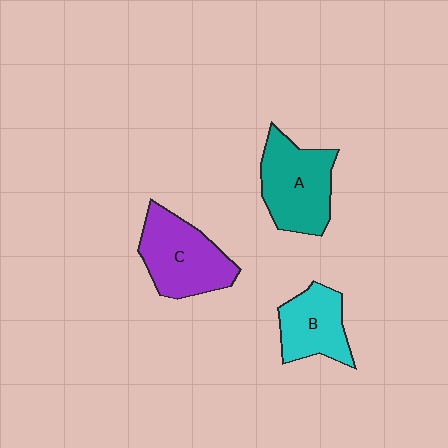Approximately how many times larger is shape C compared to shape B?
Approximately 1.4 times.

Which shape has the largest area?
Shape C (purple).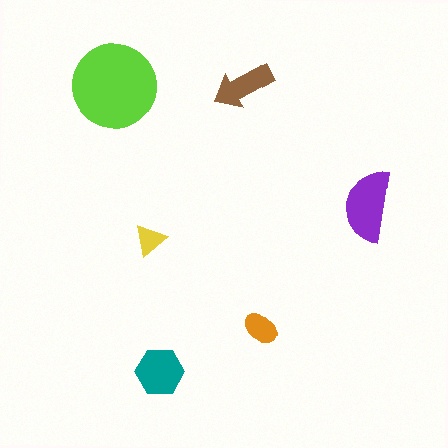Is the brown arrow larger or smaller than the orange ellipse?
Larger.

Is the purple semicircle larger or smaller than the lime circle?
Smaller.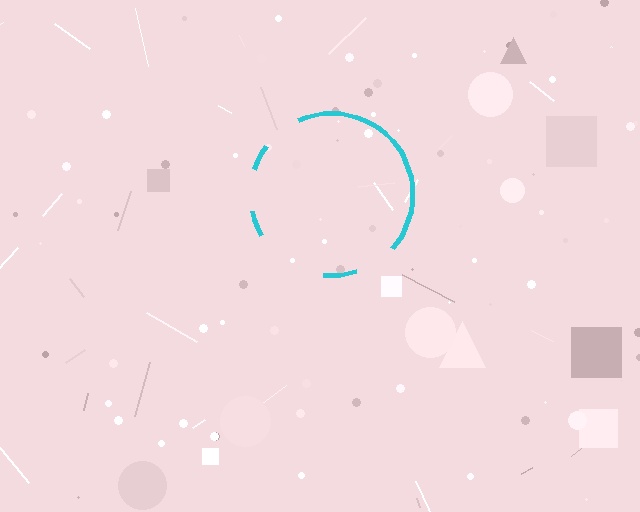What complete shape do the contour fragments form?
The contour fragments form a circle.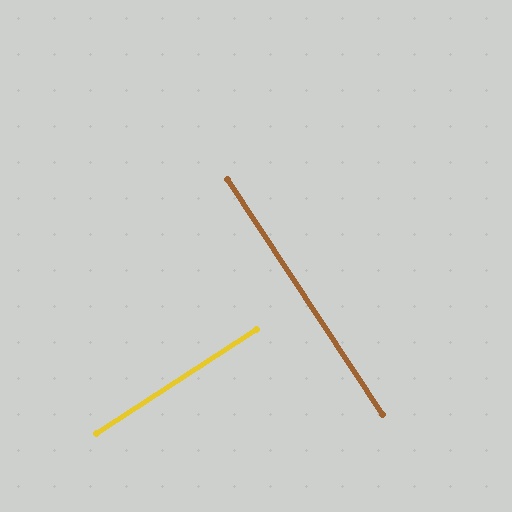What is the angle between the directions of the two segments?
Approximately 89 degrees.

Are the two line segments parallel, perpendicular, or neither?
Perpendicular — they meet at approximately 89°.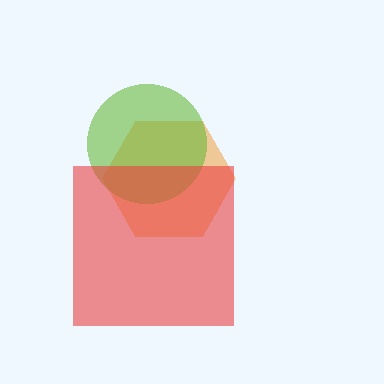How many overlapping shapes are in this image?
There are 3 overlapping shapes in the image.